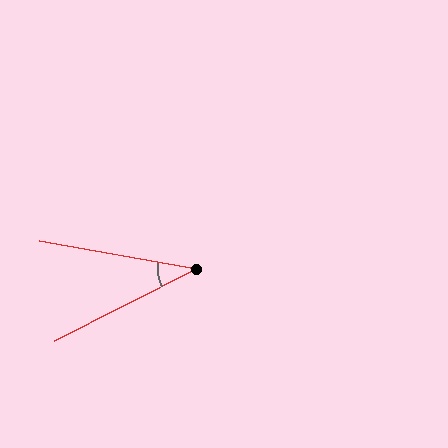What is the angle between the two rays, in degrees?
Approximately 37 degrees.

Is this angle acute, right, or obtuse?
It is acute.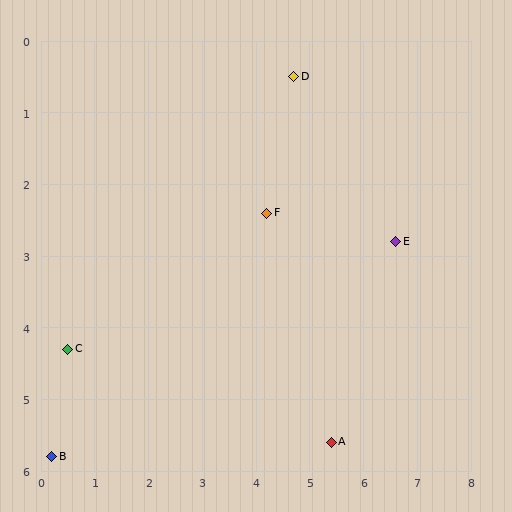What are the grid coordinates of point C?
Point C is at approximately (0.5, 4.3).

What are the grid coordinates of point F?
Point F is at approximately (4.2, 2.4).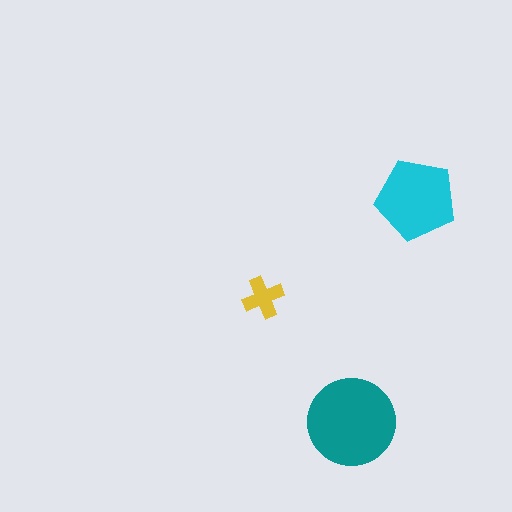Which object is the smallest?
The yellow cross.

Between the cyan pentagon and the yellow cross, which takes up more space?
The cyan pentagon.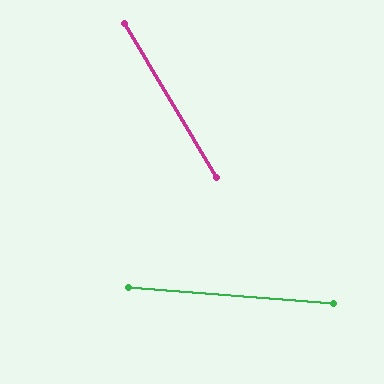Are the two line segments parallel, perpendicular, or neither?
Neither parallel nor perpendicular — they differ by about 55°.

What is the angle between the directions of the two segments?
Approximately 55 degrees.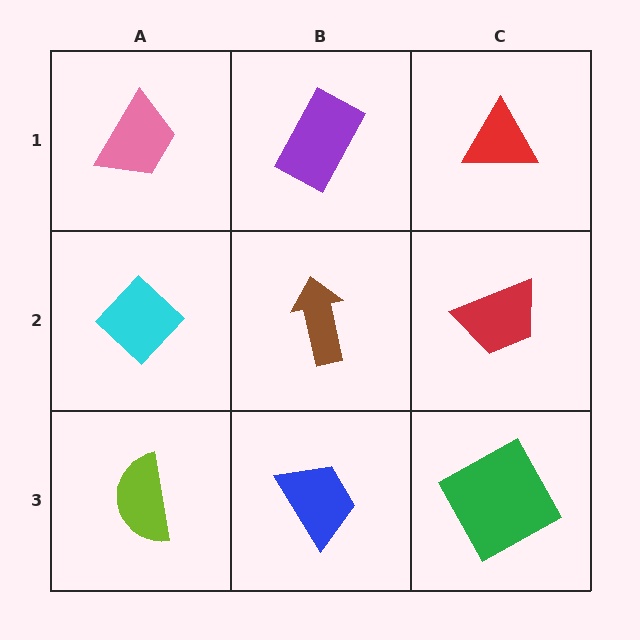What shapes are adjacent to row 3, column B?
A brown arrow (row 2, column B), a lime semicircle (row 3, column A), a green square (row 3, column C).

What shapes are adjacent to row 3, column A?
A cyan diamond (row 2, column A), a blue trapezoid (row 3, column B).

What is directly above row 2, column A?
A pink trapezoid.